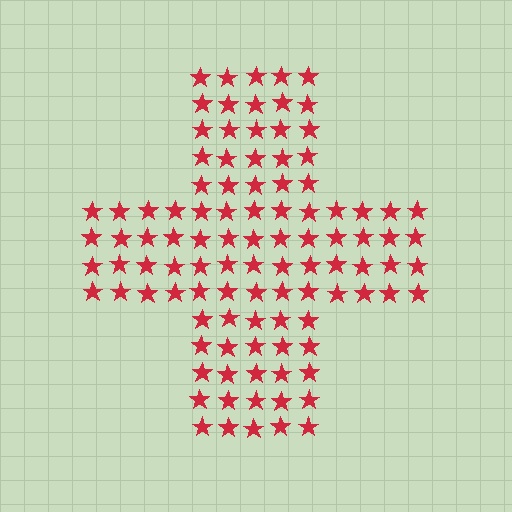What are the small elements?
The small elements are stars.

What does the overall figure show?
The overall figure shows a cross.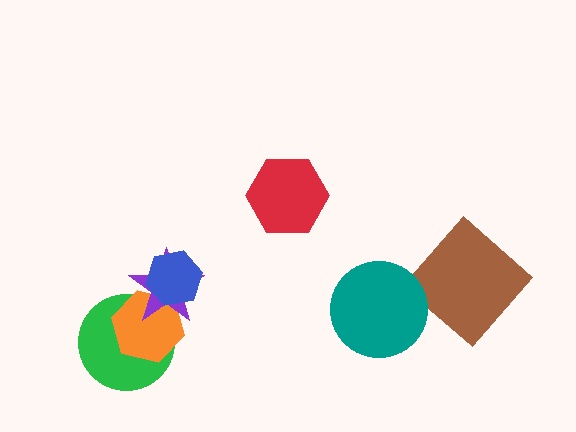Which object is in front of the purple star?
The blue hexagon is in front of the purple star.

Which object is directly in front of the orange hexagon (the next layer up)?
The purple star is directly in front of the orange hexagon.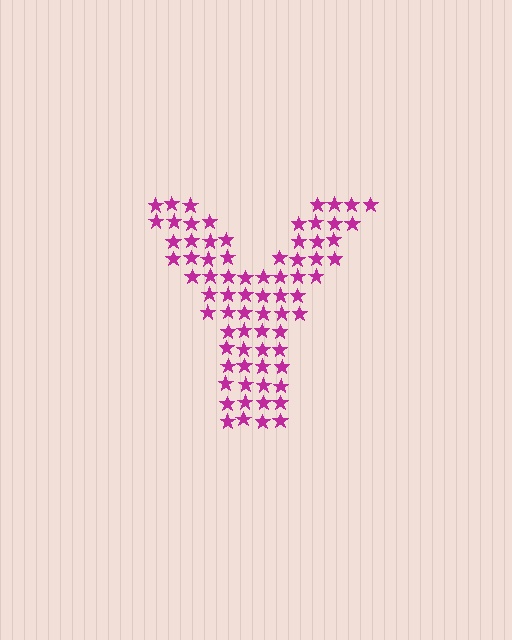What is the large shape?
The large shape is the letter Y.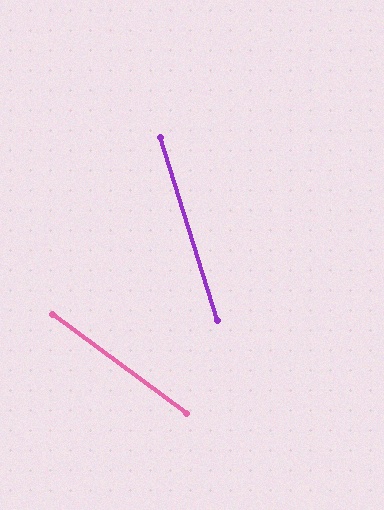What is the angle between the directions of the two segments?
Approximately 37 degrees.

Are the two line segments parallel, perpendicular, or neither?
Neither parallel nor perpendicular — they differ by about 37°.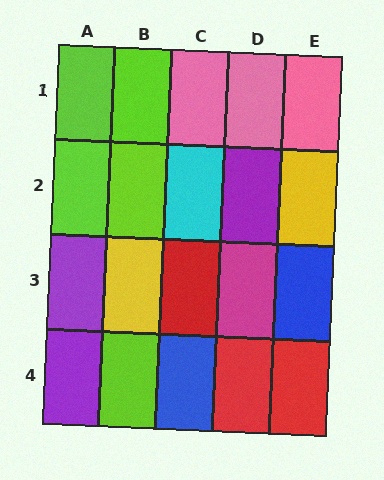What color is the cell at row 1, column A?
Lime.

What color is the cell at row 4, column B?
Lime.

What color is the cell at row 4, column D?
Red.